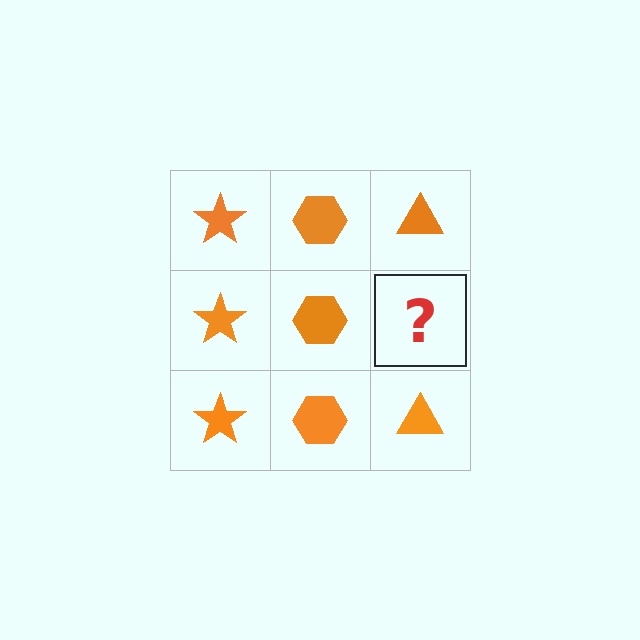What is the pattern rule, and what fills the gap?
The rule is that each column has a consistent shape. The gap should be filled with an orange triangle.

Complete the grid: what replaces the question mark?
The question mark should be replaced with an orange triangle.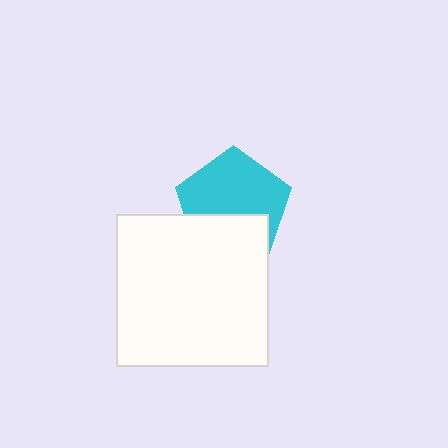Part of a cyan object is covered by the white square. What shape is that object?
It is a pentagon.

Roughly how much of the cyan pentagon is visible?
About half of it is visible (roughly 63%).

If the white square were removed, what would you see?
You would see the complete cyan pentagon.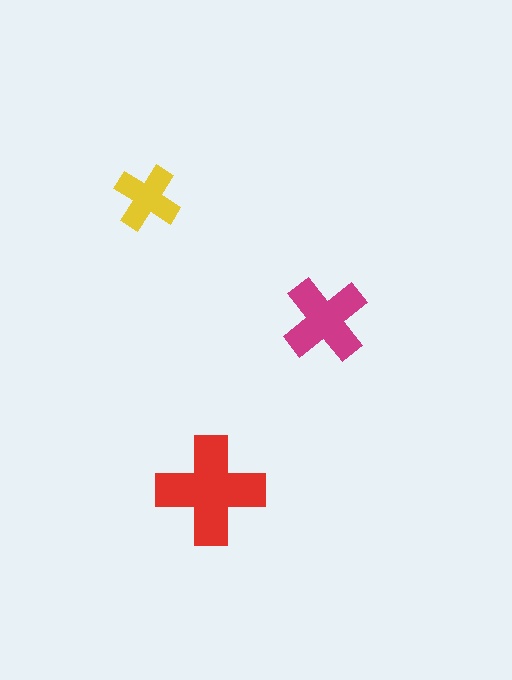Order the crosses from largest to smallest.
the red one, the magenta one, the yellow one.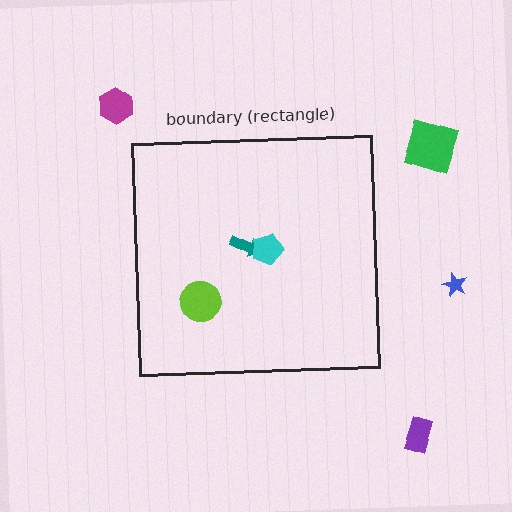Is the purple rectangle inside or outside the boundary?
Outside.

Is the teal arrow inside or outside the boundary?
Inside.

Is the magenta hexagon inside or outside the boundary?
Outside.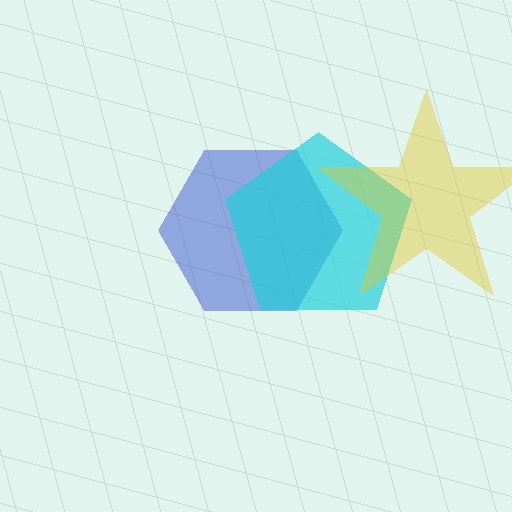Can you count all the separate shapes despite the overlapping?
Yes, there are 3 separate shapes.